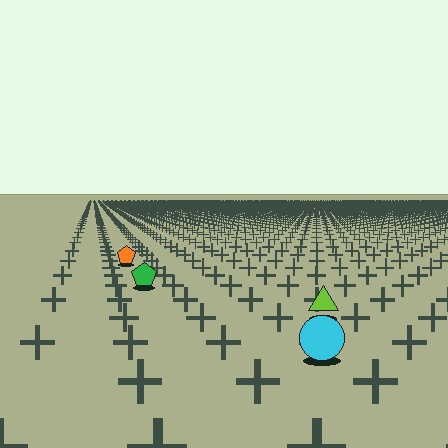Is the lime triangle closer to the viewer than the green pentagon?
Yes. The lime triangle is closer — you can tell from the texture gradient: the ground texture is coarser near it.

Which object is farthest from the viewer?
The orange pentagon is farthest from the viewer. It appears smaller and the ground texture around it is denser.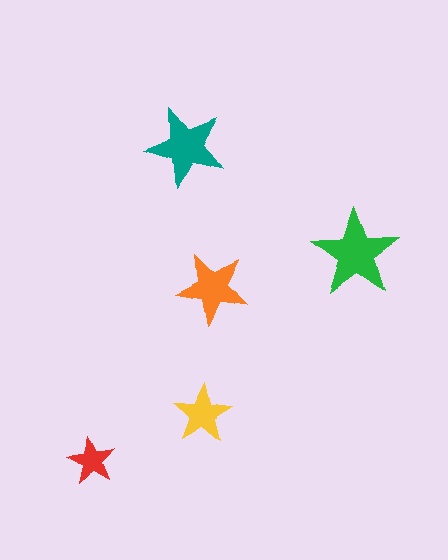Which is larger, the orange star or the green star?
The green one.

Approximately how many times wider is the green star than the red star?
About 2 times wider.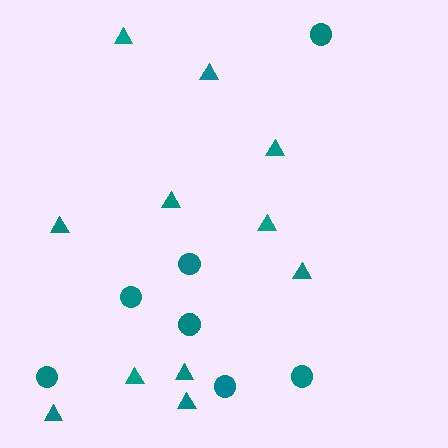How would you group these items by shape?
There are 2 groups: one group of circles (7) and one group of triangles (11).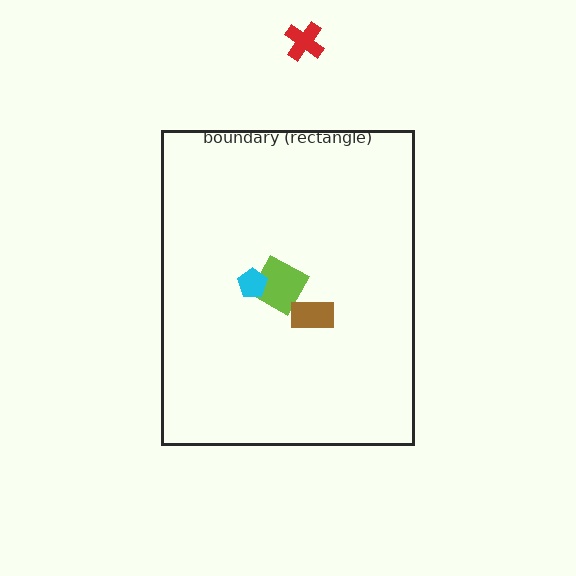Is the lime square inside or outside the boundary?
Inside.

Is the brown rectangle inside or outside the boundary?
Inside.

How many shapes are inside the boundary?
3 inside, 1 outside.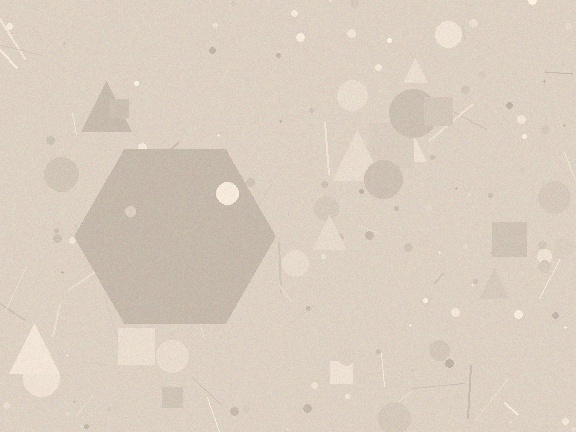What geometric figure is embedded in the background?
A hexagon is embedded in the background.